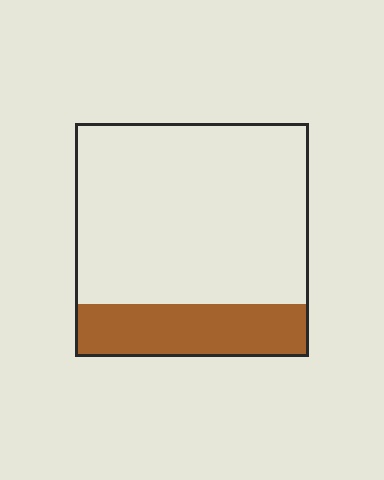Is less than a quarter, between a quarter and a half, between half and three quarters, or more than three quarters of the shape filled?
Less than a quarter.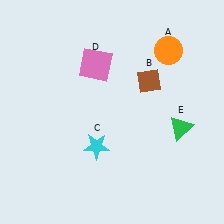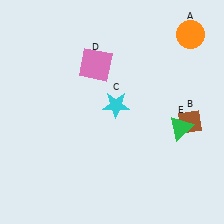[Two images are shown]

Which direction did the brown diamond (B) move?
The brown diamond (B) moved down.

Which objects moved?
The objects that moved are: the orange circle (A), the brown diamond (B), the cyan star (C).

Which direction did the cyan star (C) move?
The cyan star (C) moved up.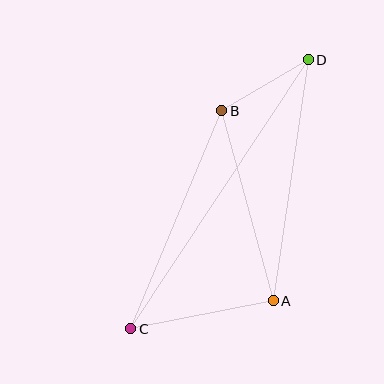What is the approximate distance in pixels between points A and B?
The distance between A and B is approximately 197 pixels.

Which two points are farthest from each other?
Points C and D are farthest from each other.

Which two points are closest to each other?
Points B and D are closest to each other.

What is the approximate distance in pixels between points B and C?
The distance between B and C is approximately 236 pixels.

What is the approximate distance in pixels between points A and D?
The distance between A and D is approximately 244 pixels.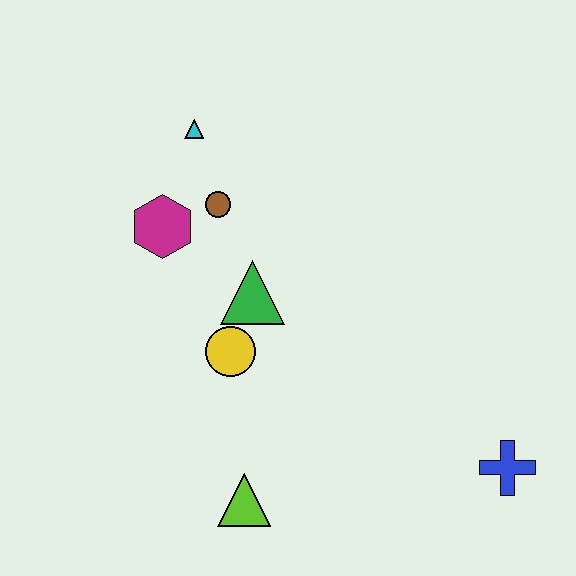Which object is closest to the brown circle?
The magenta hexagon is closest to the brown circle.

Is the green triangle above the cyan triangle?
No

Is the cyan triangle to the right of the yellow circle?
No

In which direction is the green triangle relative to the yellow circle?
The green triangle is above the yellow circle.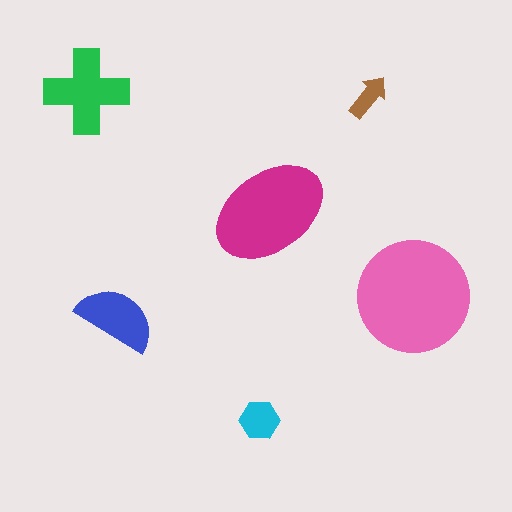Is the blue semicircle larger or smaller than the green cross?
Smaller.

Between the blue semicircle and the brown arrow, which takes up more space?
The blue semicircle.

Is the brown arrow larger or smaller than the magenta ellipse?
Smaller.